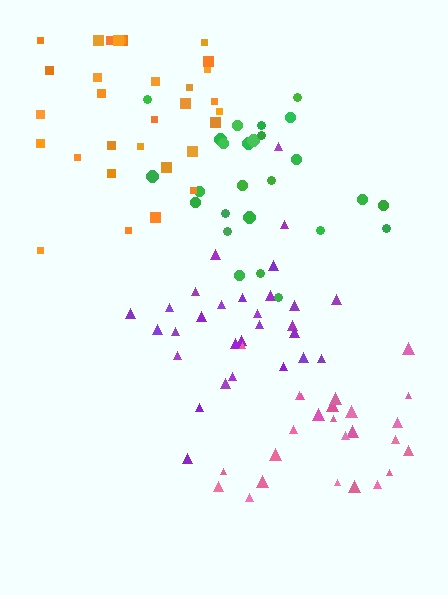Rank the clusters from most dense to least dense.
orange, pink, green, purple.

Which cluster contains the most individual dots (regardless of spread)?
Orange (31).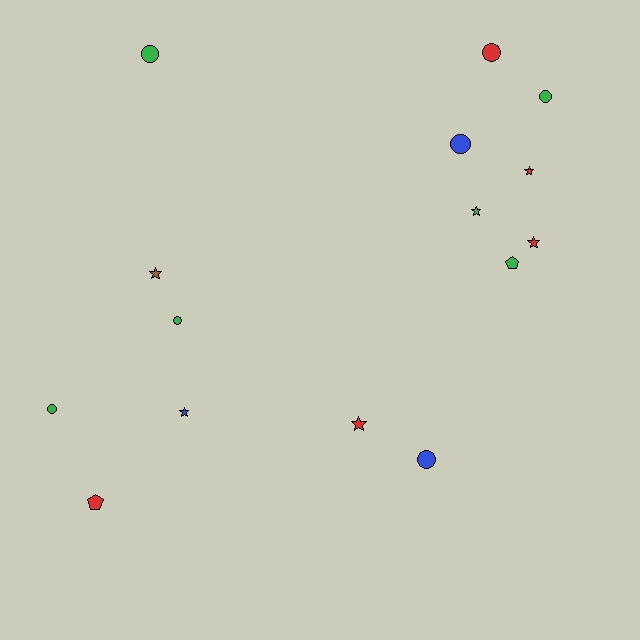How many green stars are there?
There is 1 green star.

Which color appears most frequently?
Green, with 6 objects.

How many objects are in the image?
There are 15 objects.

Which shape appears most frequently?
Circle, with 7 objects.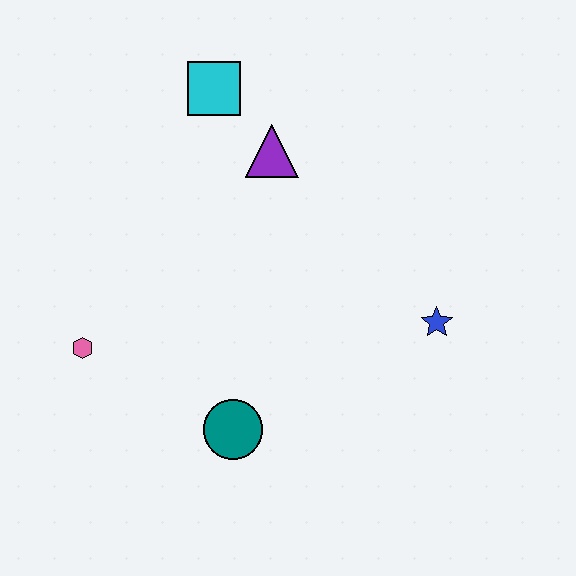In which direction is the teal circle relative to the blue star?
The teal circle is to the left of the blue star.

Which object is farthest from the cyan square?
The teal circle is farthest from the cyan square.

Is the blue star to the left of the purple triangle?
No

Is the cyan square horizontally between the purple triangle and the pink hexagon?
Yes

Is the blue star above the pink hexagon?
Yes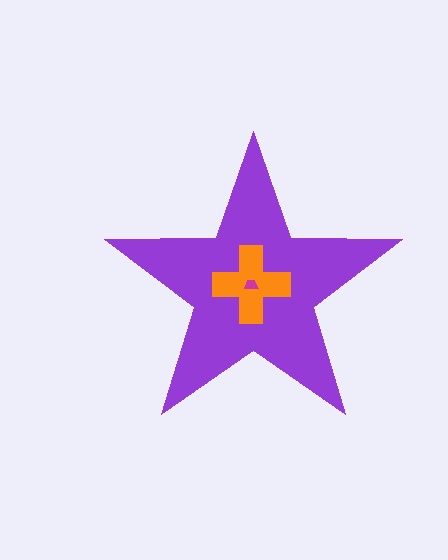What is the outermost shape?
The purple star.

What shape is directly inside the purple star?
The orange cross.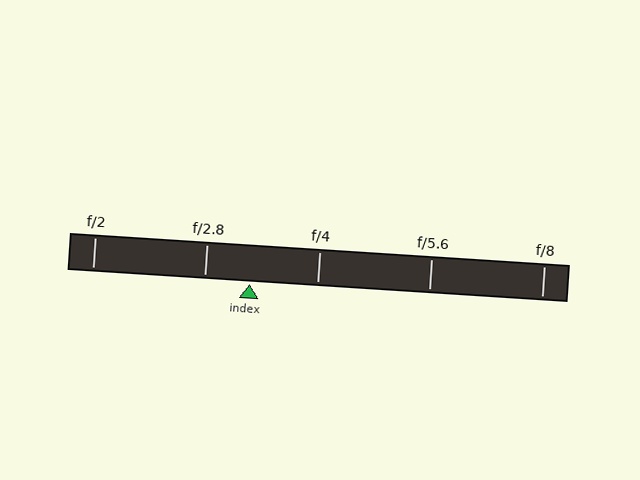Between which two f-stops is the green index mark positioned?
The index mark is between f/2.8 and f/4.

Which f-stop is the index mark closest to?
The index mark is closest to f/2.8.